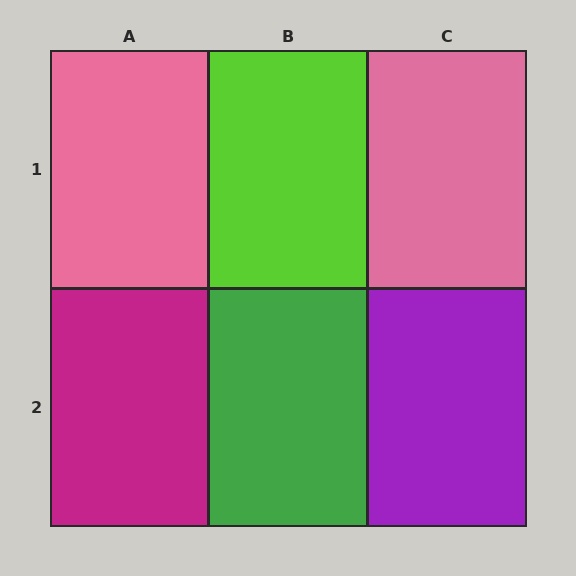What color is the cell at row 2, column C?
Purple.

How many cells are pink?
2 cells are pink.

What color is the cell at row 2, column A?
Magenta.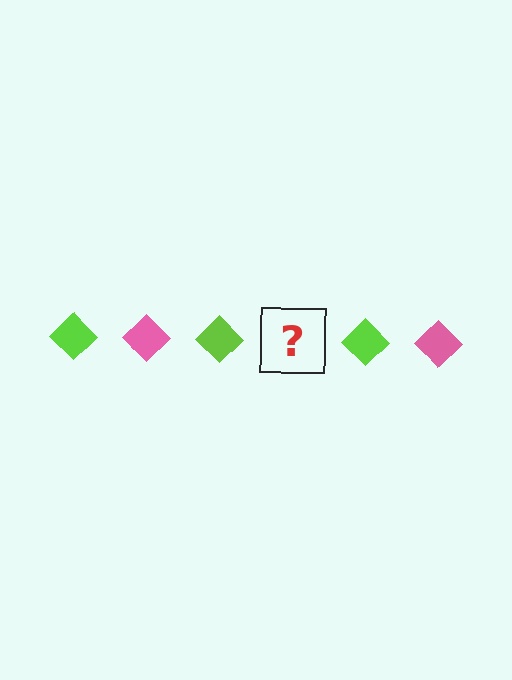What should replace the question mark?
The question mark should be replaced with a pink diamond.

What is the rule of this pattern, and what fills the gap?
The rule is that the pattern cycles through lime, pink diamonds. The gap should be filled with a pink diamond.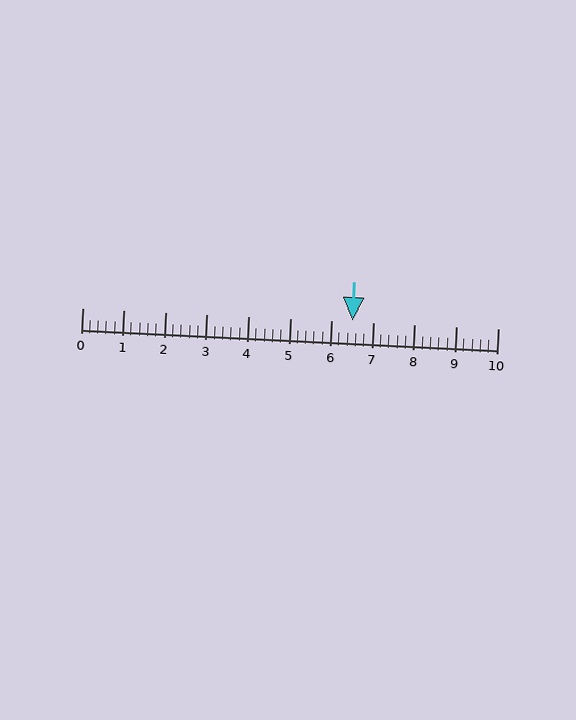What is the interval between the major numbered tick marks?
The major tick marks are spaced 1 units apart.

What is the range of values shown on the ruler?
The ruler shows values from 0 to 10.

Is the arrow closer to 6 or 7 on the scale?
The arrow is closer to 7.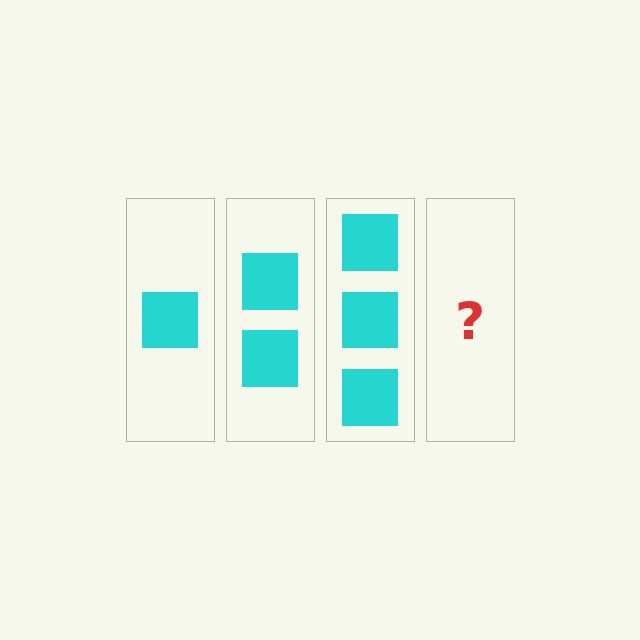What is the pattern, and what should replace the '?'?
The pattern is that each step adds one more square. The '?' should be 4 squares.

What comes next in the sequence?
The next element should be 4 squares.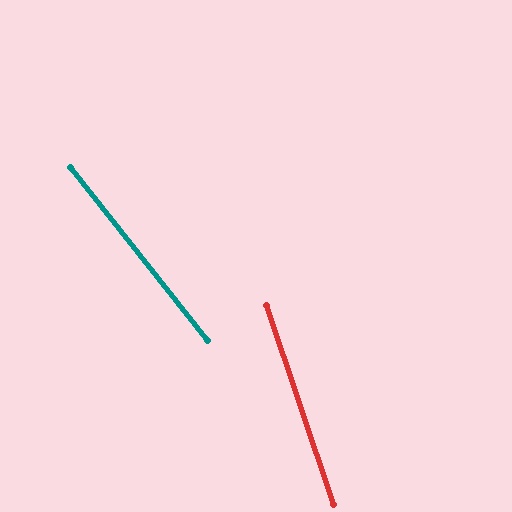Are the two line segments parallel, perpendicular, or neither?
Neither parallel nor perpendicular — they differ by about 20°.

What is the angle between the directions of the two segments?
Approximately 20 degrees.